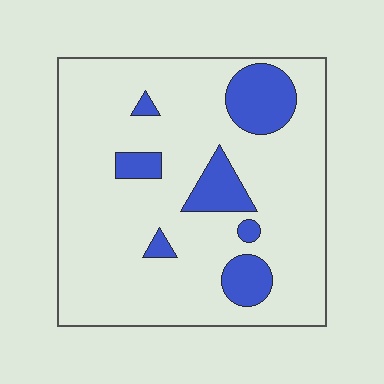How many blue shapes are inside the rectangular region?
7.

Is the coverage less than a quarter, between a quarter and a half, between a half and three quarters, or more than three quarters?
Less than a quarter.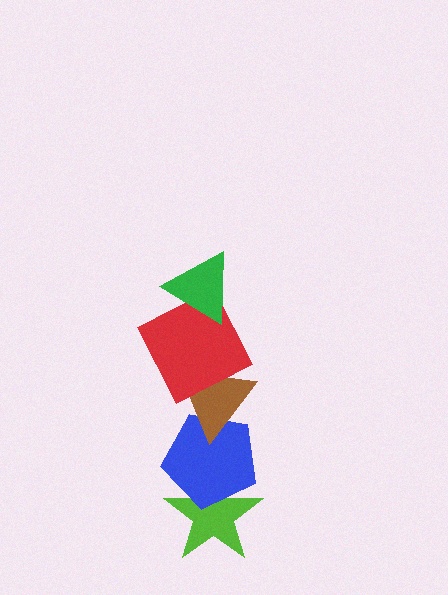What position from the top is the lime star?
The lime star is 5th from the top.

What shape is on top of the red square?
The green triangle is on top of the red square.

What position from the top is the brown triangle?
The brown triangle is 3rd from the top.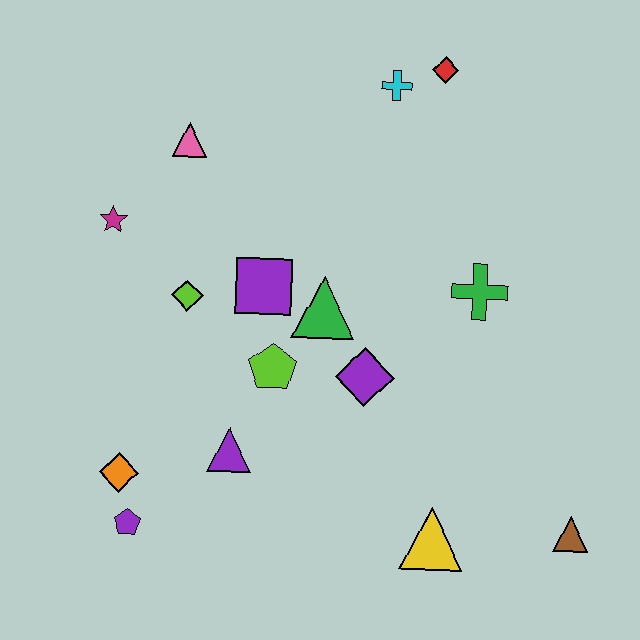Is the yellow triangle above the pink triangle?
No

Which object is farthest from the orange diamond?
The red diamond is farthest from the orange diamond.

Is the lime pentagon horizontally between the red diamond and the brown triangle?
No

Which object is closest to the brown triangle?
The yellow triangle is closest to the brown triangle.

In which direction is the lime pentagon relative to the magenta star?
The lime pentagon is to the right of the magenta star.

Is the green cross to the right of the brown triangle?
No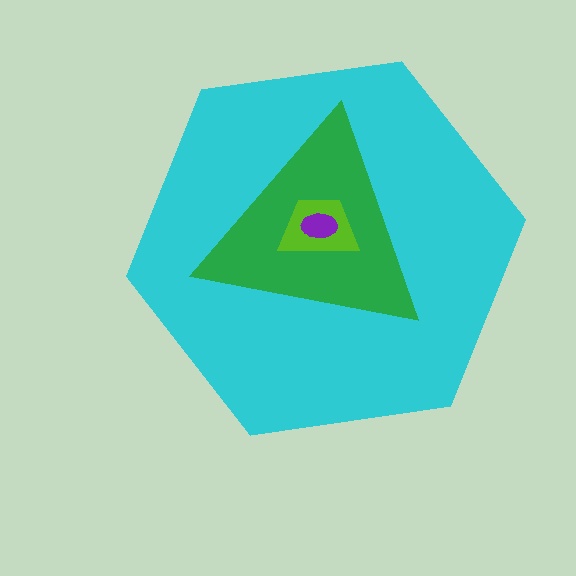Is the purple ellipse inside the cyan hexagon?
Yes.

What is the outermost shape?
The cyan hexagon.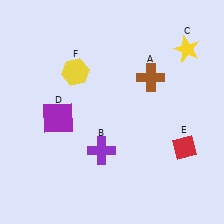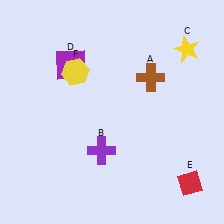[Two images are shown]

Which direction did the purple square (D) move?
The purple square (D) moved up.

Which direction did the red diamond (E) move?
The red diamond (E) moved down.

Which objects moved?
The objects that moved are: the purple square (D), the red diamond (E).